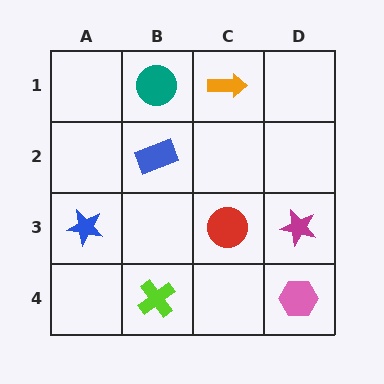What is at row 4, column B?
A lime cross.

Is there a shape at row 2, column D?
No, that cell is empty.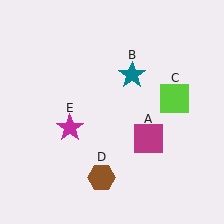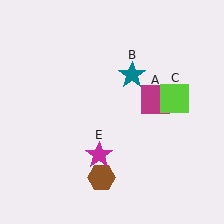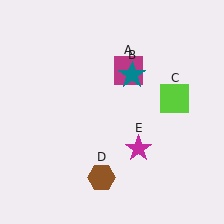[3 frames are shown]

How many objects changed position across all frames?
2 objects changed position: magenta square (object A), magenta star (object E).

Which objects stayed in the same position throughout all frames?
Teal star (object B) and lime square (object C) and brown hexagon (object D) remained stationary.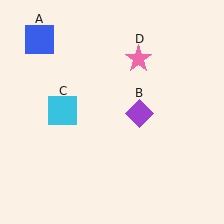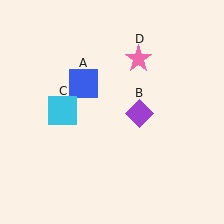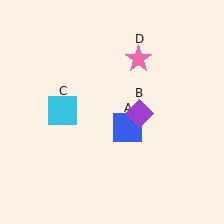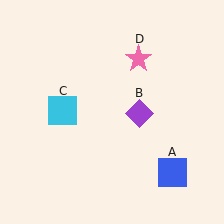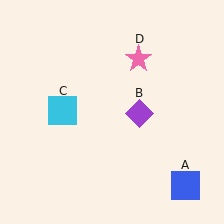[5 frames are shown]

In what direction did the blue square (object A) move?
The blue square (object A) moved down and to the right.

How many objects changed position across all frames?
1 object changed position: blue square (object A).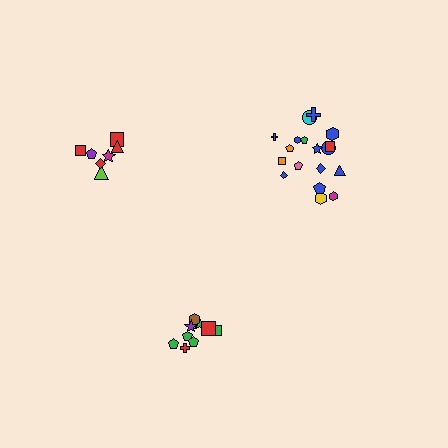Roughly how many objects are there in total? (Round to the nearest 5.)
Roughly 35 objects in total.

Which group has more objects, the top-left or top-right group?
The top-right group.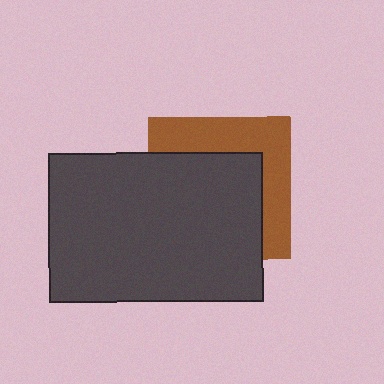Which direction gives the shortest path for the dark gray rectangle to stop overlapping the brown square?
Moving toward the lower-left gives the shortest separation.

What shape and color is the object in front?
The object in front is a dark gray rectangle.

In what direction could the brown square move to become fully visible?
The brown square could move toward the upper-right. That would shift it out from behind the dark gray rectangle entirely.